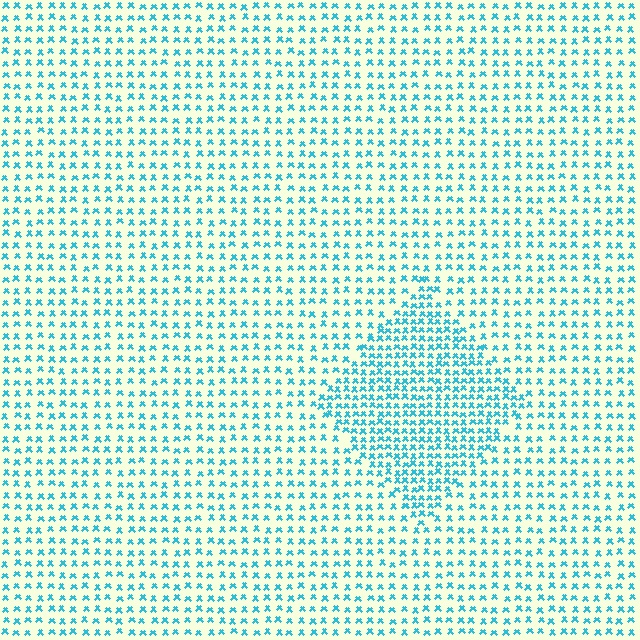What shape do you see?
I see a diamond.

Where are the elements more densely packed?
The elements are more densely packed inside the diamond boundary.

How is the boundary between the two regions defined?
The boundary is defined by a change in element density (approximately 1.9x ratio). All elements are the same color, size, and shape.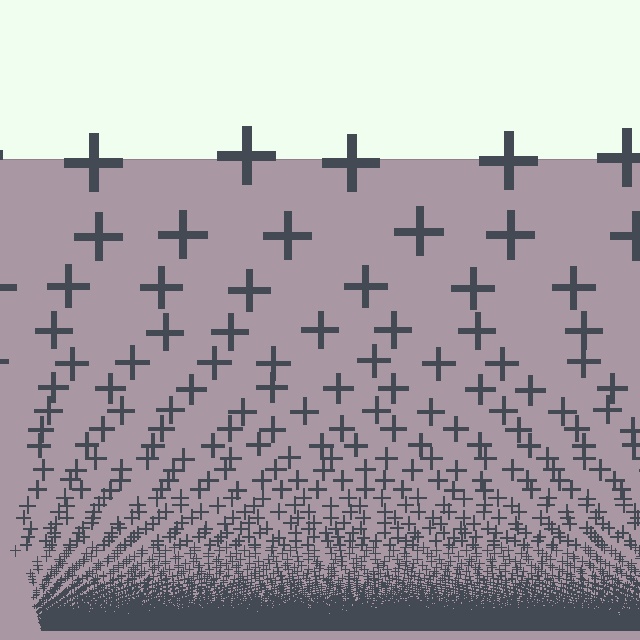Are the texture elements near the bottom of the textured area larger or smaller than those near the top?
Smaller. The gradient is inverted — elements near the bottom are smaller and denser.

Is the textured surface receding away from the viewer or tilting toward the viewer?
The surface appears to tilt toward the viewer. Texture elements get larger and sparser toward the top.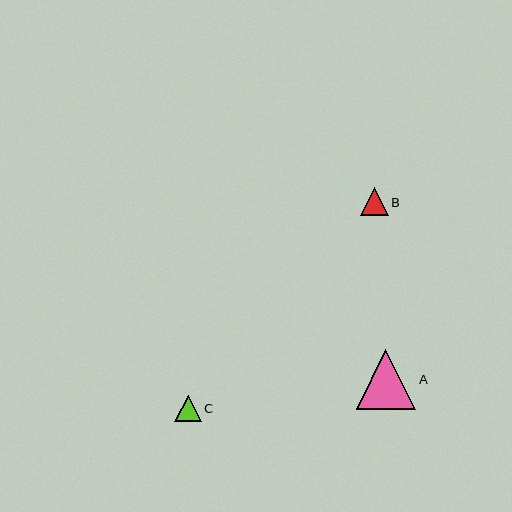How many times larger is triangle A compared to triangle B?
Triangle A is approximately 2.1 times the size of triangle B.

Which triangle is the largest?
Triangle A is the largest with a size of approximately 59 pixels.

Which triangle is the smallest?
Triangle C is the smallest with a size of approximately 26 pixels.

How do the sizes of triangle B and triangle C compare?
Triangle B and triangle C are approximately the same size.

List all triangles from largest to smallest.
From largest to smallest: A, B, C.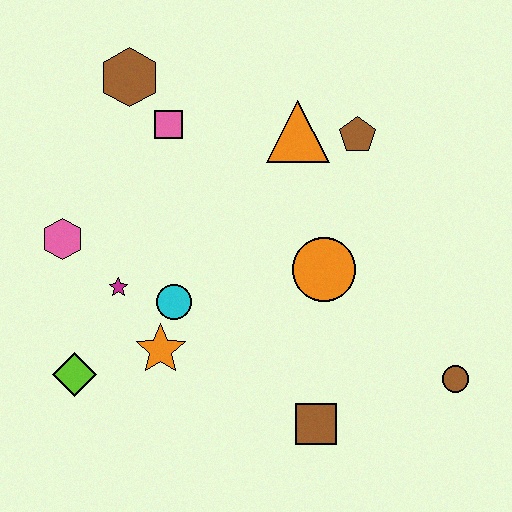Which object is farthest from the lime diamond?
The brown circle is farthest from the lime diamond.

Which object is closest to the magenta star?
The cyan circle is closest to the magenta star.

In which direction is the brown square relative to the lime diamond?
The brown square is to the right of the lime diamond.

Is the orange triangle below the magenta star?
No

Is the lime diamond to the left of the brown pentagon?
Yes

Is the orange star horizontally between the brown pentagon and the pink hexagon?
Yes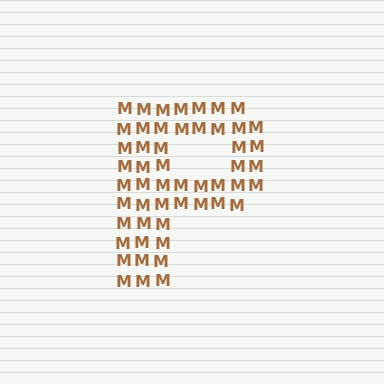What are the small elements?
The small elements are letter M's.